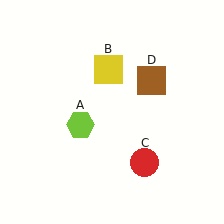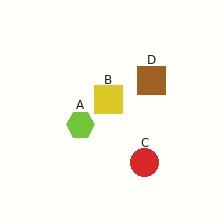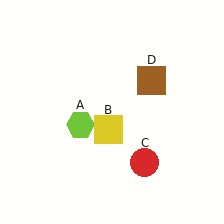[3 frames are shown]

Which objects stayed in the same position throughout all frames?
Lime hexagon (object A) and red circle (object C) and brown square (object D) remained stationary.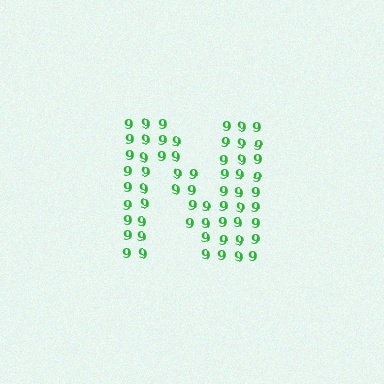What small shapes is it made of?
It is made of small digit 9's.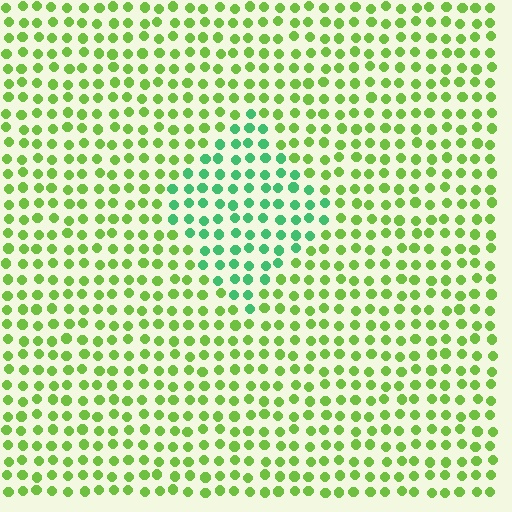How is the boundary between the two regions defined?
The boundary is defined purely by a slight shift in hue (about 44 degrees). Spacing, size, and orientation are identical on both sides.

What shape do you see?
I see a diamond.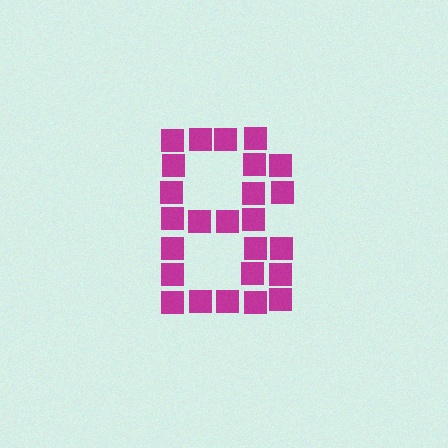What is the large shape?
The large shape is the letter B.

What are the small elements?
The small elements are squares.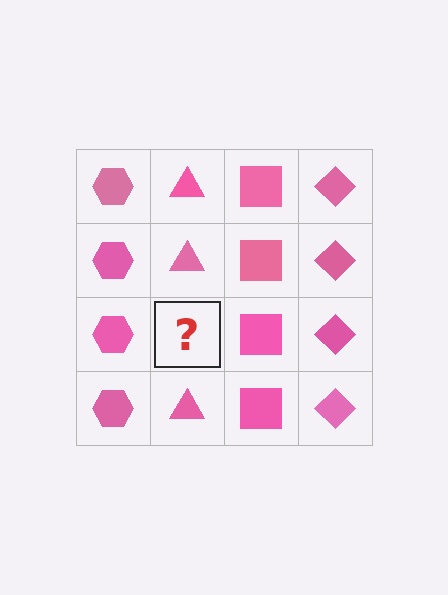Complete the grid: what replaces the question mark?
The question mark should be replaced with a pink triangle.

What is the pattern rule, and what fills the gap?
The rule is that each column has a consistent shape. The gap should be filled with a pink triangle.